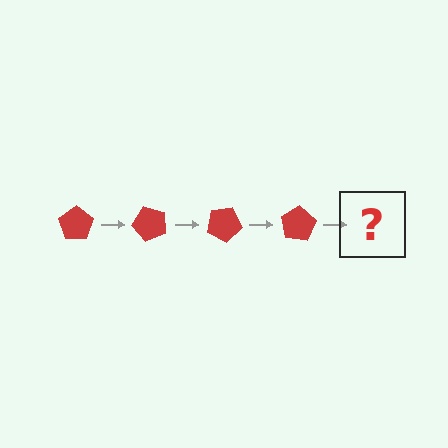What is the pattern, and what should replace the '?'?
The pattern is that the pentagon rotates 50 degrees each step. The '?' should be a red pentagon rotated 200 degrees.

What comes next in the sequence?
The next element should be a red pentagon rotated 200 degrees.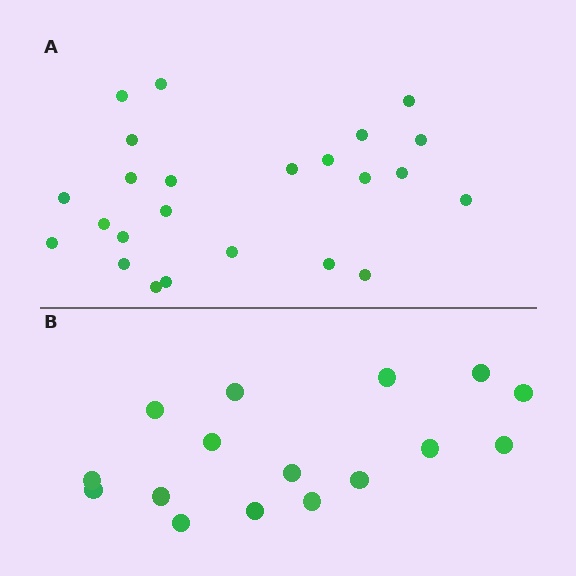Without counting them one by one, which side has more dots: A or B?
Region A (the top region) has more dots.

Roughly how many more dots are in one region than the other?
Region A has roughly 8 or so more dots than region B.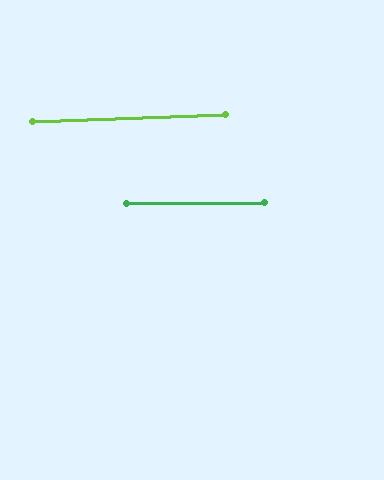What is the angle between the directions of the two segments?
Approximately 2 degrees.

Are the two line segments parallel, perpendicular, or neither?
Parallel — their directions differ by only 1.8°.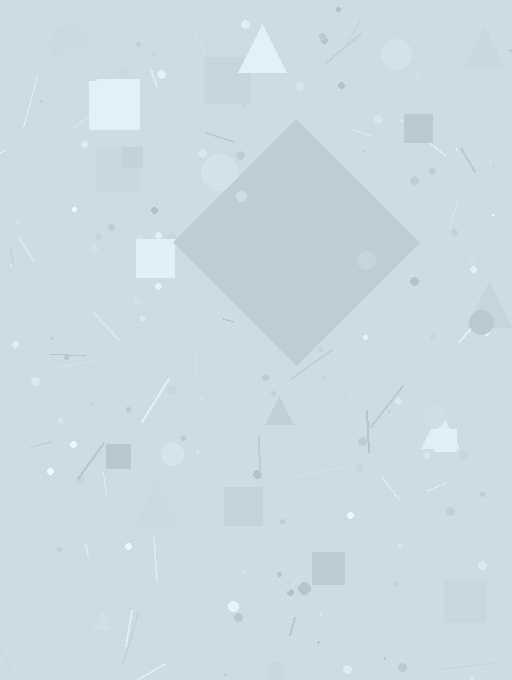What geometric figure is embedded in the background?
A diamond is embedded in the background.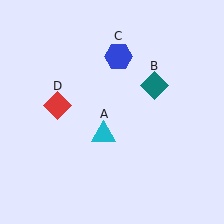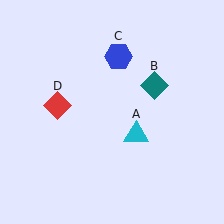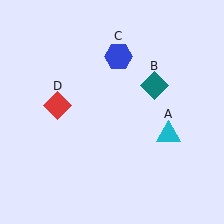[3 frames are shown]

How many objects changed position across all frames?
1 object changed position: cyan triangle (object A).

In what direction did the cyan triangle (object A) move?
The cyan triangle (object A) moved right.